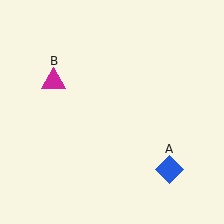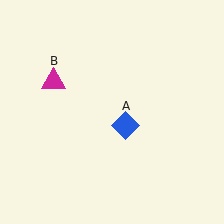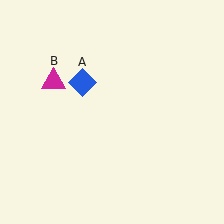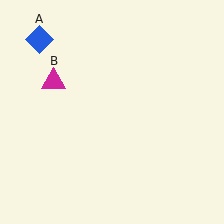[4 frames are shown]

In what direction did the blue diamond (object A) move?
The blue diamond (object A) moved up and to the left.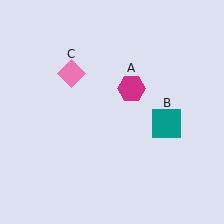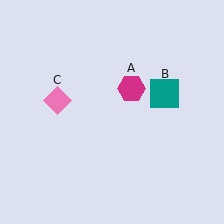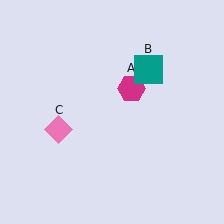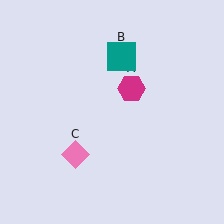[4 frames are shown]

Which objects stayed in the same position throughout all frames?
Magenta hexagon (object A) remained stationary.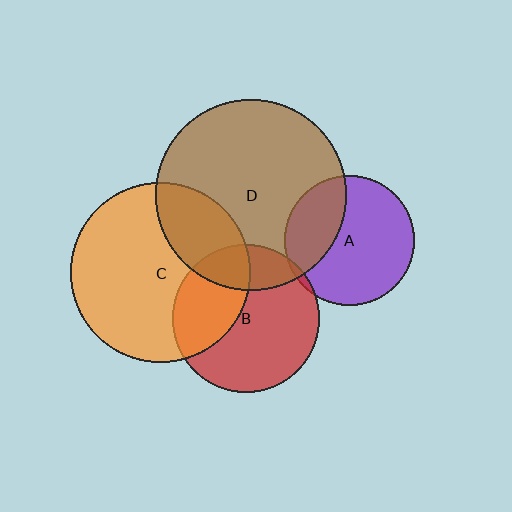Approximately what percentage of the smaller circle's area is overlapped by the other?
Approximately 35%.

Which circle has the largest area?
Circle D (brown).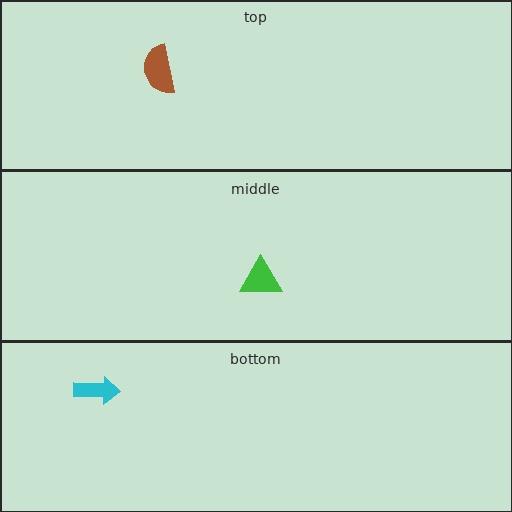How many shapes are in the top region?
1.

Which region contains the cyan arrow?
The bottom region.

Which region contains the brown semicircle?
The top region.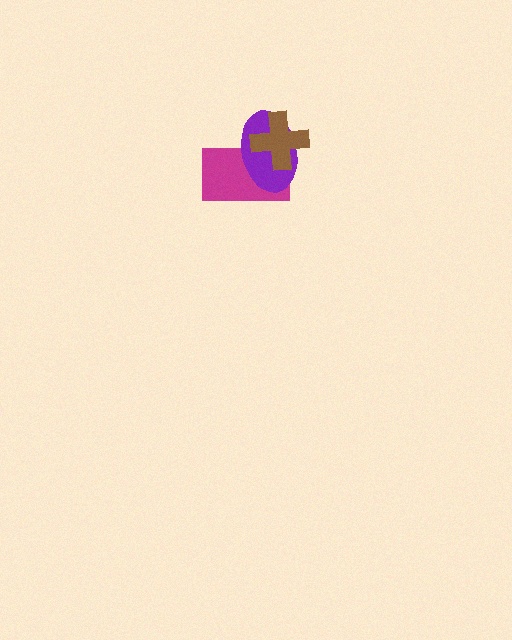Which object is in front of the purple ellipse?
The brown cross is in front of the purple ellipse.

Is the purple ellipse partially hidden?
Yes, it is partially covered by another shape.